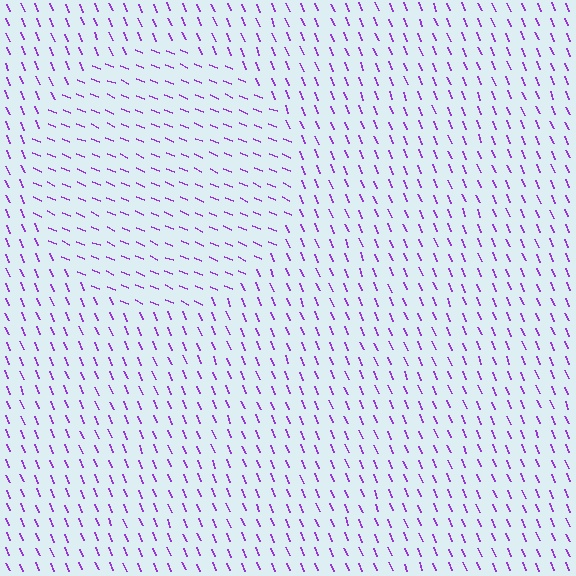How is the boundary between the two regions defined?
The boundary is defined purely by a change in line orientation (approximately 45 degrees difference). All lines are the same color and thickness.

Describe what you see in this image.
The image is filled with small purple line segments. A circle region in the image has lines oriented differently from the surrounding lines, creating a visible texture boundary.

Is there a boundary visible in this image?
Yes, there is a texture boundary formed by a change in line orientation.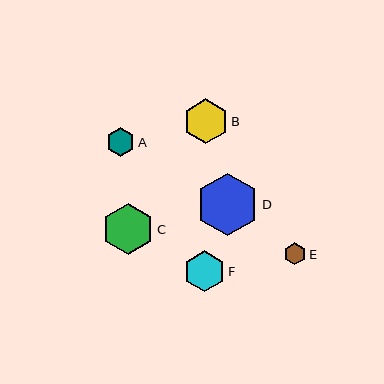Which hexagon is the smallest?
Hexagon E is the smallest with a size of approximately 22 pixels.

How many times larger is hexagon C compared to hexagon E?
Hexagon C is approximately 2.3 times the size of hexagon E.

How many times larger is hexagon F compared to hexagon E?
Hexagon F is approximately 1.8 times the size of hexagon E.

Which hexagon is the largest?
Hexagon D is the largest with a size of approximately 62 pixels.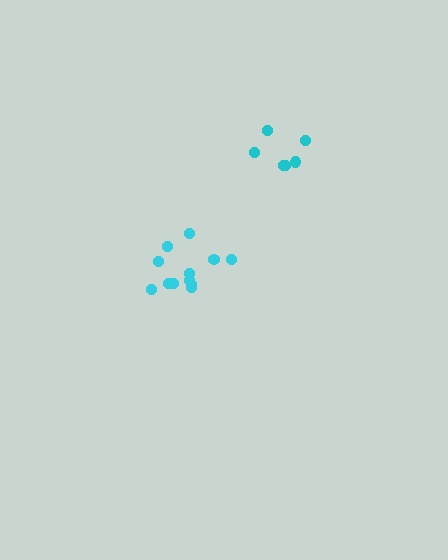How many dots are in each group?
Group 1: 12 dots, Group 2: 6 dots (18 total).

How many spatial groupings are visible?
There are 2 spatial groupings.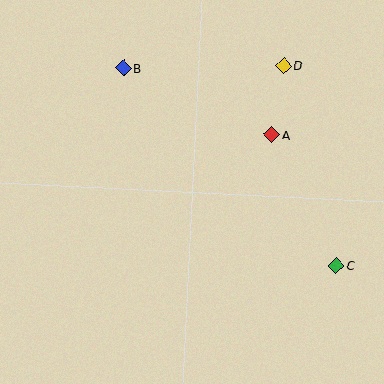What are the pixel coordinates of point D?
Point D is at (284, 66).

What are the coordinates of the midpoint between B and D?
The midpoint between B and D is at (204, 67).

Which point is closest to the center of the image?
Point A at (272, 134) is closest to the center.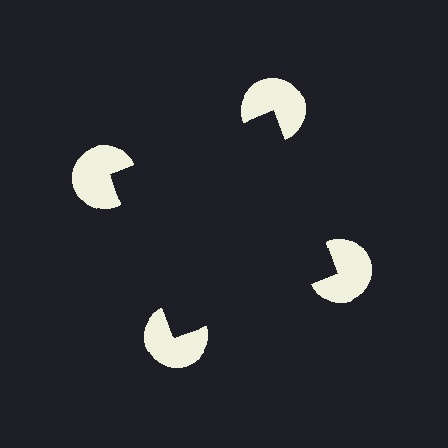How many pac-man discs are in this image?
There are 4 — one at each vertex of the illusory square.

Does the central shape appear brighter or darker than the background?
It typically appears slightly darker than the background, even though no actual brightness change is drawn.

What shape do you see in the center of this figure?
An illusory square — its edges are inferred from the aligned wedge cuts in the pac-man discs, not physically drawn.